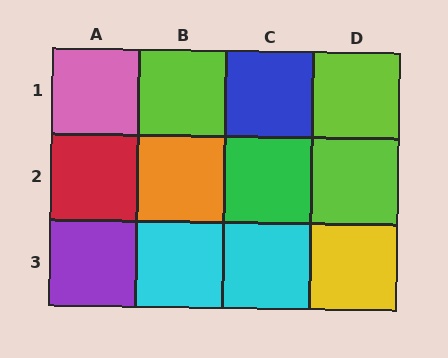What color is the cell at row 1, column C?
Blue.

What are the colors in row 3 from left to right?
Purple, cyan, cyan, yellow.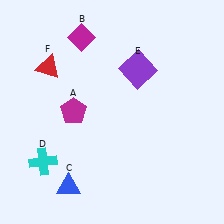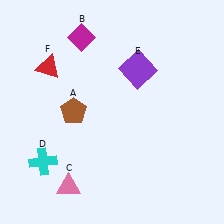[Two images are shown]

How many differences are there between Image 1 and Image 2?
There are 2 differences between the two images.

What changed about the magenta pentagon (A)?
In Image 1, A is magenta. In Image 2, it changed to brown.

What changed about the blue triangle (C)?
In Image 1, C is blue. In Image 2, it changed to pink.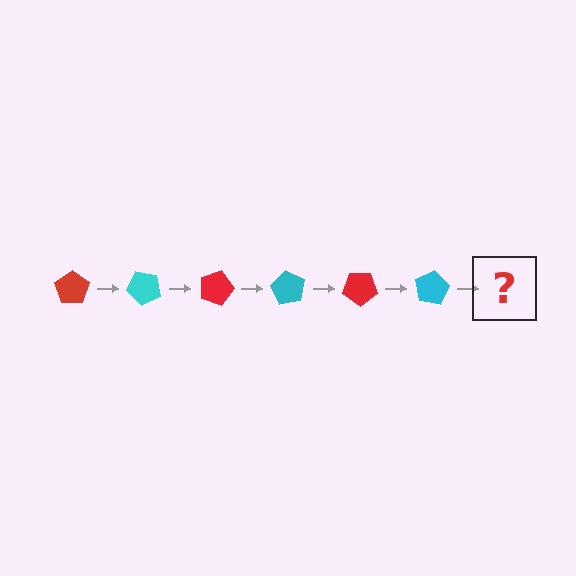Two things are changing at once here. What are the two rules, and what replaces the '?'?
The two rules are that it rotates 45 degrees each step and the color cycles through red and cyan. The '?' should be a red pentagon, rotated 270 degrees from the start.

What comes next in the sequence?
The next element should be a red pentagon, rotated 270 degrees from the start.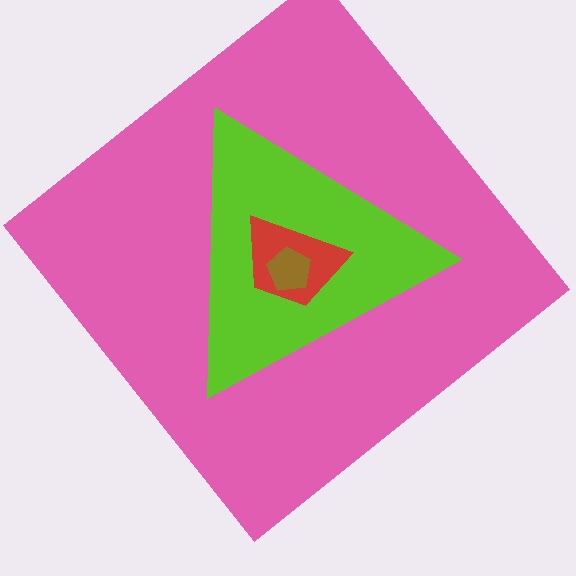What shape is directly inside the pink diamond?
The lime triangle.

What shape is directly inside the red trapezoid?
The brown pentagon.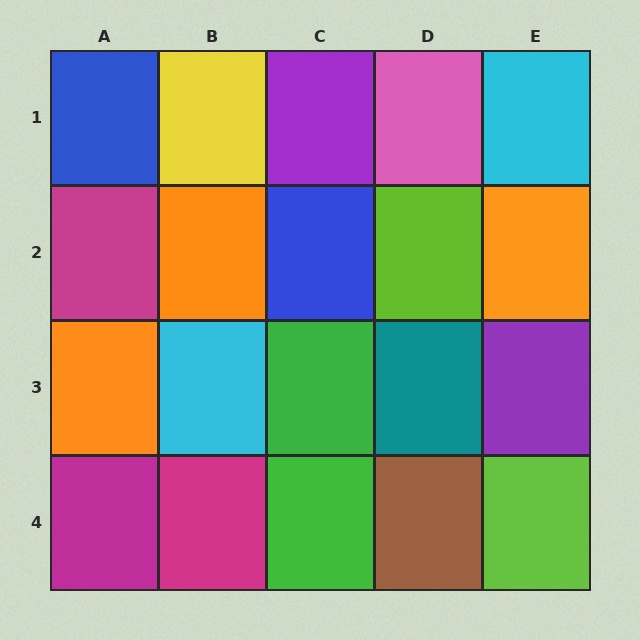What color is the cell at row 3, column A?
Orange.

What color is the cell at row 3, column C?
Green.